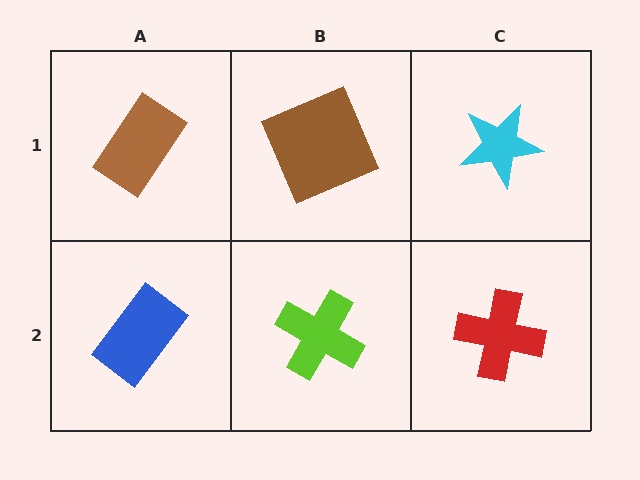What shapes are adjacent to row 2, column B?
A brown square (row 1, column B), a blue rectangle (row 2, column A), a red cross (row 2, column C).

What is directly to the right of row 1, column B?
A cyan star.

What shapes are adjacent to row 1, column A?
A blue rectangle (row 2, column A), a brown square (row 1, column B).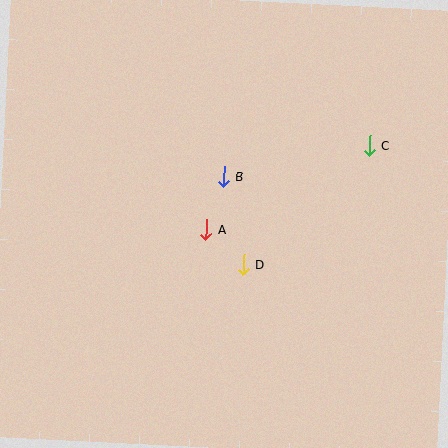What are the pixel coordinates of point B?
Point B is at (224, 176).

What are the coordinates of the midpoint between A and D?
The midpoint between A and D is at (225, 247).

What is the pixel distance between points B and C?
The distance between B and C is 149 pixels.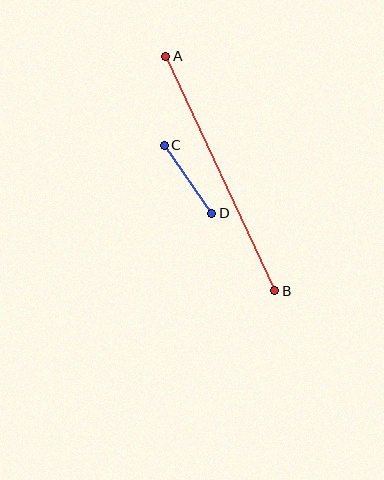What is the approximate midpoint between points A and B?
The midpoint is at approximately (220, 173) pixels.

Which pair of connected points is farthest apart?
Points A and B are farthest apart.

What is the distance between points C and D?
The distance is approximately 83 pixels.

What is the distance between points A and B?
The distance is approximately 259 pixels.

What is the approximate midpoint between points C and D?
The midpoint is at approximately (188, 179) pixels.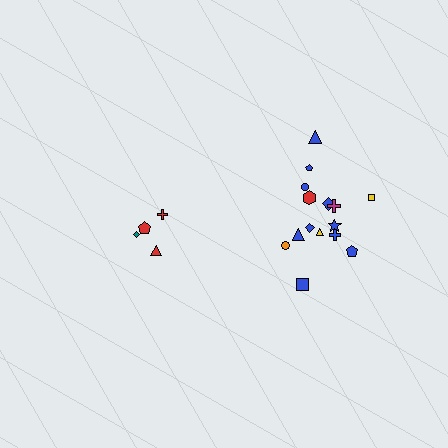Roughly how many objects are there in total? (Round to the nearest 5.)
Roughly 20 objects in total.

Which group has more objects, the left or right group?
The right group.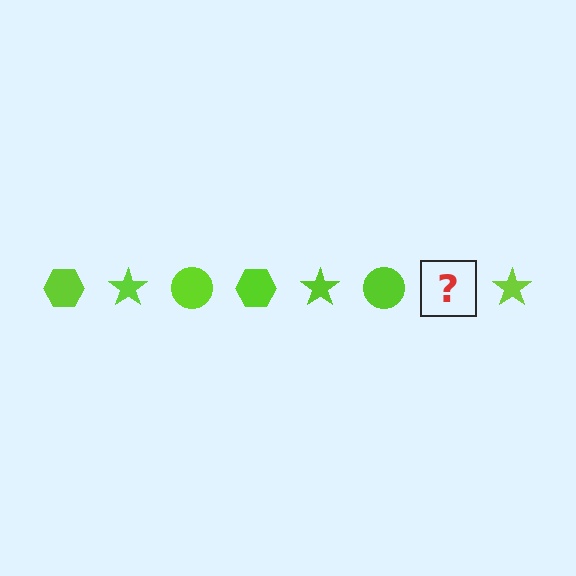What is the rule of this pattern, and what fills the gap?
The rule is that the pattern cycles through hexagon, star, circle shapes in lime. The gap should be filled with a lime hexagon.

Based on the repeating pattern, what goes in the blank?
The blank should be a lime hexagon.